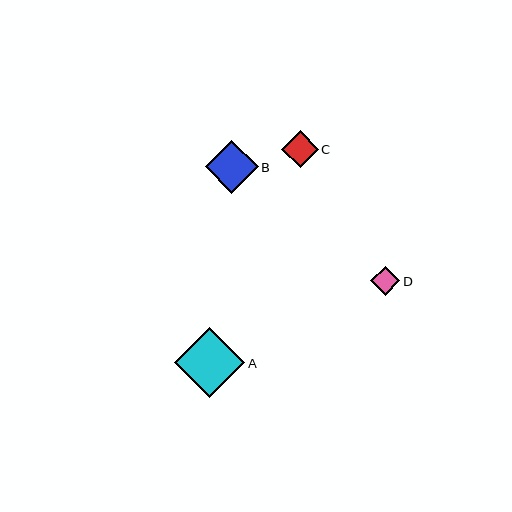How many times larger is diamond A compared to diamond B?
Diamond A is approximately 1.3 times the size of diamond B.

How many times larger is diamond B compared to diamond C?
Diamond B is approximately 1.4 times the size of diamond C.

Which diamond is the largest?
Diamond A is the largest with a size of approximately 70 pixels.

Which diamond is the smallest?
Diamond D is the smallest with a size of approximately 29 pixels.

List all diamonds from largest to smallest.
From largest to smallest: A, B, C, D.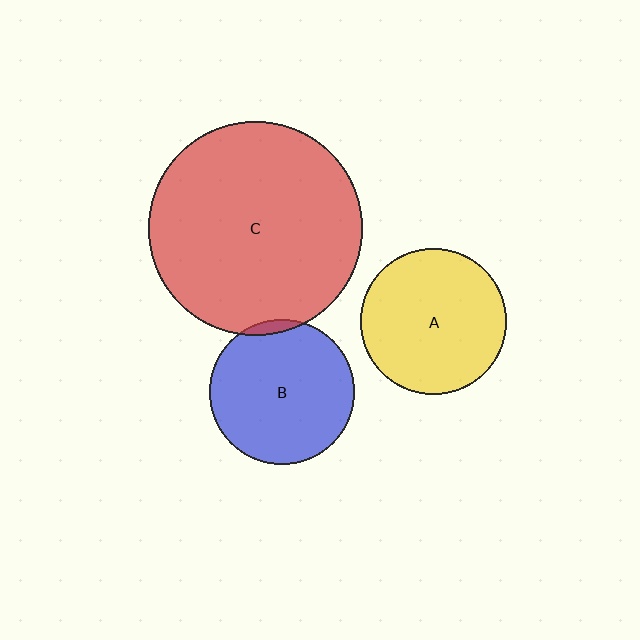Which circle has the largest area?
Circle C (red).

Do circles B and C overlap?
Yes.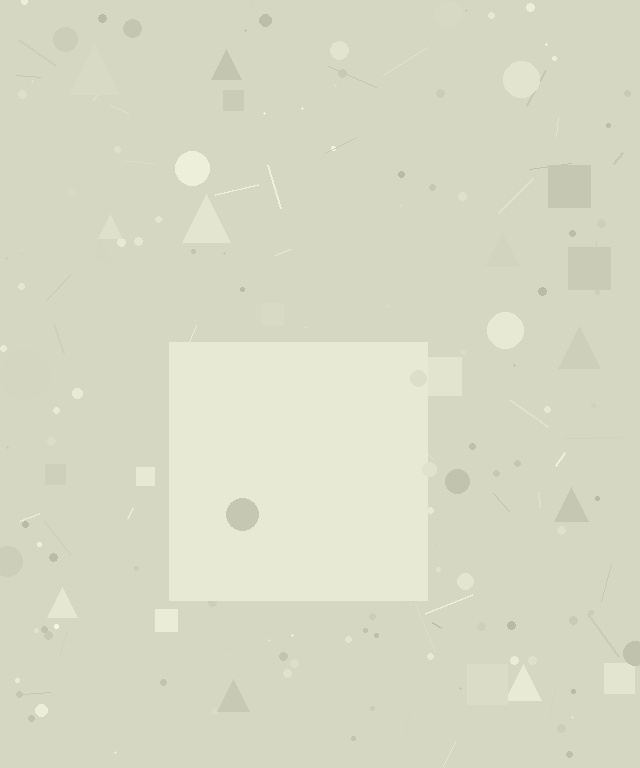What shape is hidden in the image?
A square is hidden in the image.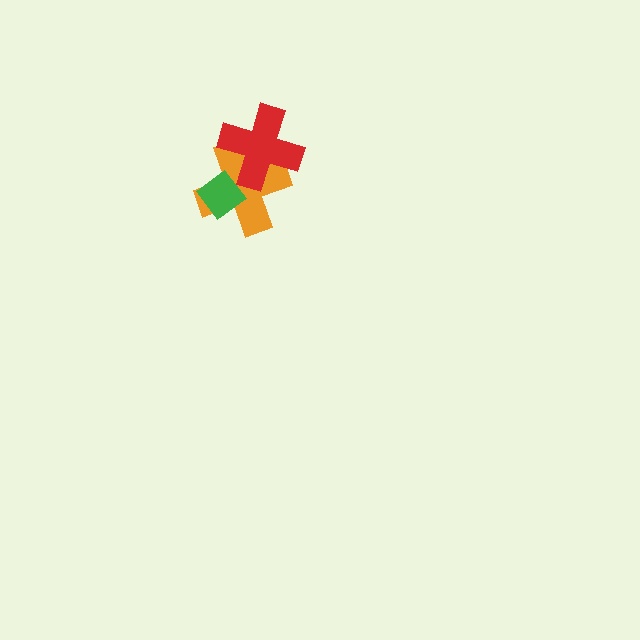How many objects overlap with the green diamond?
1 object overlaps with the green diamond.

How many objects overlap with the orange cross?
2 objects overlap with the orange cross.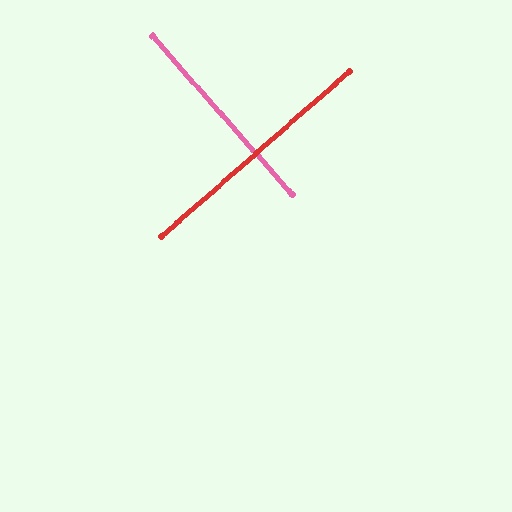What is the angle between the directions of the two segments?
Approximately 90 degrees.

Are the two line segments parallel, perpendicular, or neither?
Perpendicular — they meet at approximately 90°.